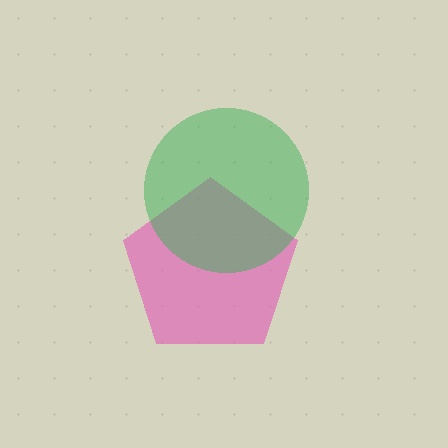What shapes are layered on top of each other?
The layered shapes are: a pink pentagon, a green circle.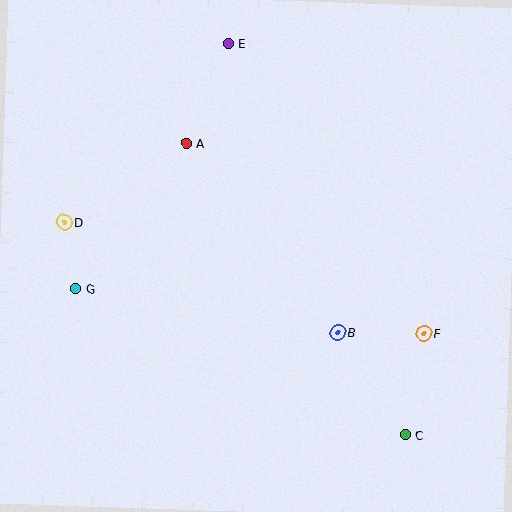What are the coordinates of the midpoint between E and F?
The midpoint between E and F is at (326, 189).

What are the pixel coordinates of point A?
Point A is at (186, 143).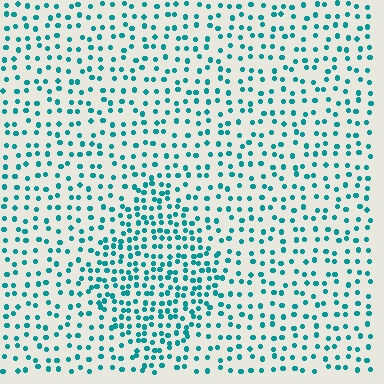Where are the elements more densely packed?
The elements are more densely packed inside the diamond boundary.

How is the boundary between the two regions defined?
The boundary is defined by a change in element density (approximately 1.9x ratio). All elements are the same color, size, and shape.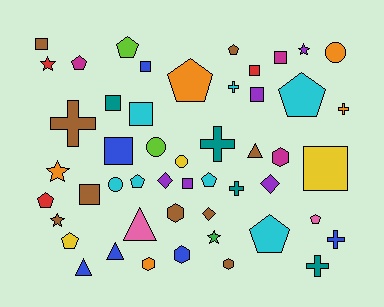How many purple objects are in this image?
There are 5 purple objects.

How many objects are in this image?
There are 50 objects.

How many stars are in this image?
There are 5 stars.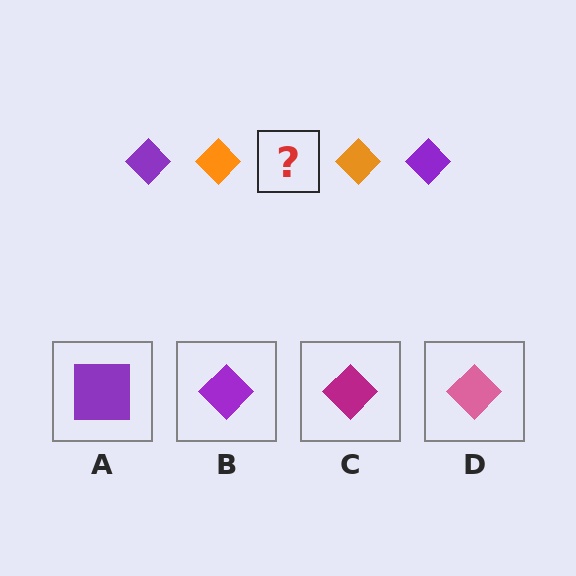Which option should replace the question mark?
Option B.